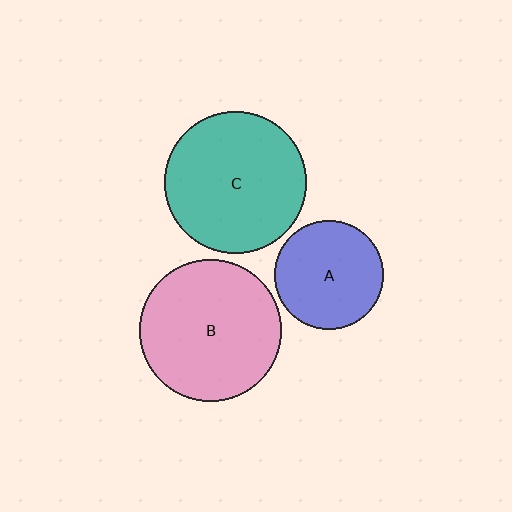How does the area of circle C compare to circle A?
Approximately 1.7 times.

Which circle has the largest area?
Circle C (teal).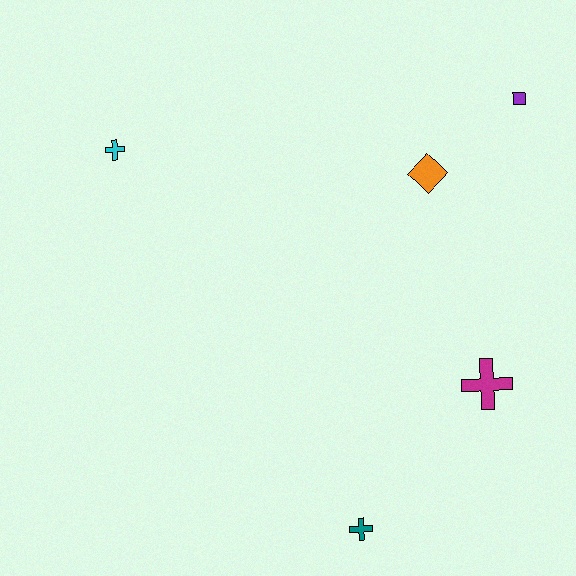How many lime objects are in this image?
There are no lime objects.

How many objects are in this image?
There are 5 objects.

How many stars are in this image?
There are no stars.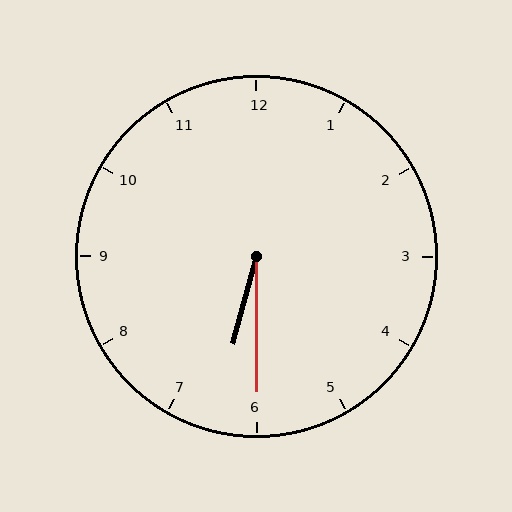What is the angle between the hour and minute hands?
Approximately 15 degrees.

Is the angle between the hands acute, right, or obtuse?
It is acute.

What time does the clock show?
6:30.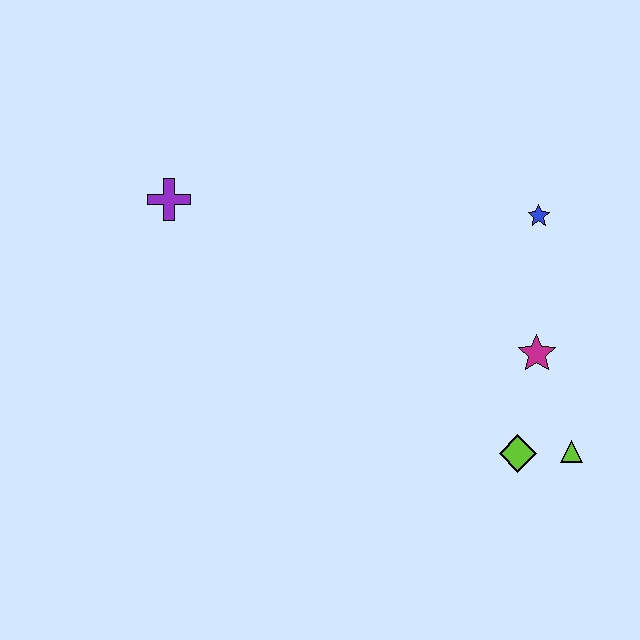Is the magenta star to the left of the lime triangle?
Yes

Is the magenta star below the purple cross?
Yes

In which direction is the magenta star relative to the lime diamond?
The magenta star is above the lime diamond.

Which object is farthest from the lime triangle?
The purple cross is farthest from the lime triangle.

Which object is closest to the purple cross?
The blue star is closest to the purple cross.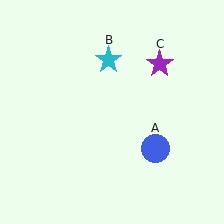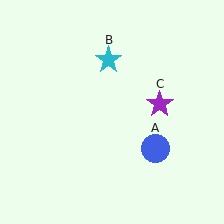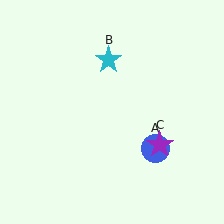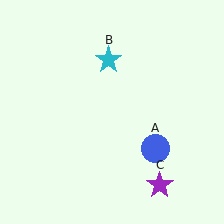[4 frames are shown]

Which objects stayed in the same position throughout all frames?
Blue circle (object A) and cyan star (object B) remained stationary.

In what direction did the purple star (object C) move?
The purple star (object C) moved down.